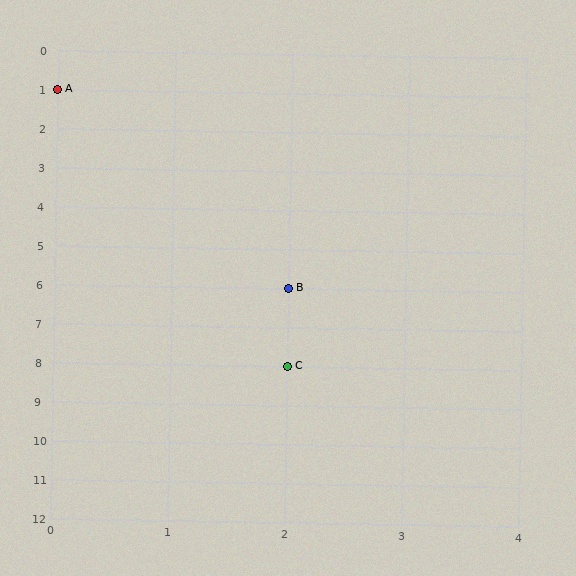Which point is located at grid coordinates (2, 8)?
Point C is at (2, 8).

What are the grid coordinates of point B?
Point B is at grid coordinates (2, 6).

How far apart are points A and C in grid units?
Points A and C are 2 columns and 7 rows apart (about 7.3 grid units diagonally).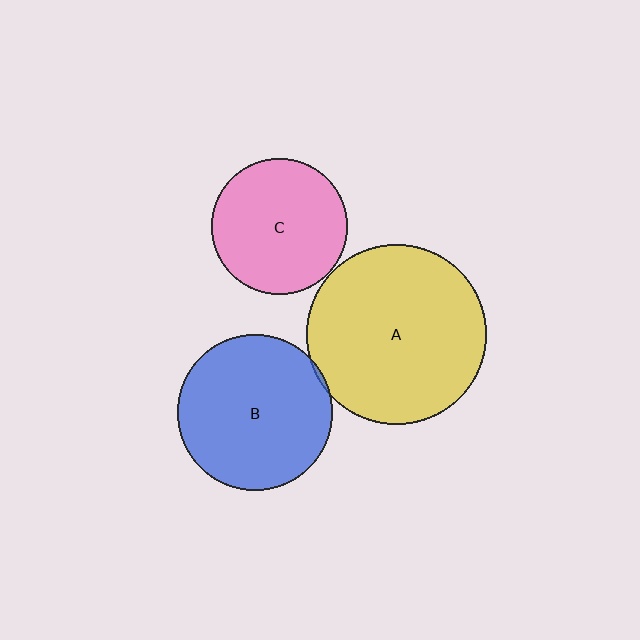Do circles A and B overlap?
Yes.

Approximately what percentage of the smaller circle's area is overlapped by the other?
Approximately 5%.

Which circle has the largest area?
Circle A (yellow).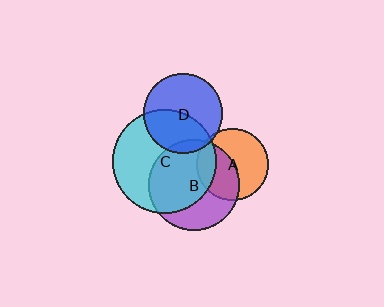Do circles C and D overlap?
Yes.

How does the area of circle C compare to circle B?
Approximately 1.3 times.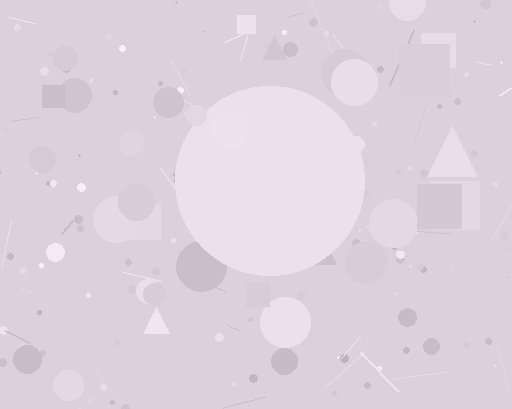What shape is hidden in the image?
A circle is hidden in the image.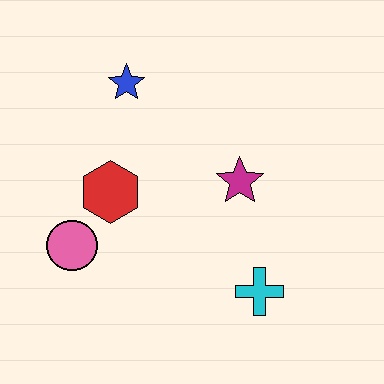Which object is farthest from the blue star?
The cyan cross is farthest from the blue star.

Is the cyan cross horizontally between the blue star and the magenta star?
No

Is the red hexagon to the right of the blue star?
No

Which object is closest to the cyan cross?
The magenta star is closest to the cyan cross.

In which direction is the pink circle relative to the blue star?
The pink circle is below the blue star.